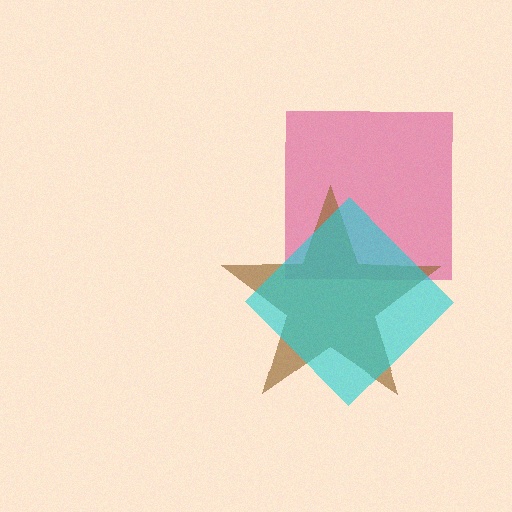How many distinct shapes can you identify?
There are 3 distinct shapes: a pink square, a brown star, a cyan diamond.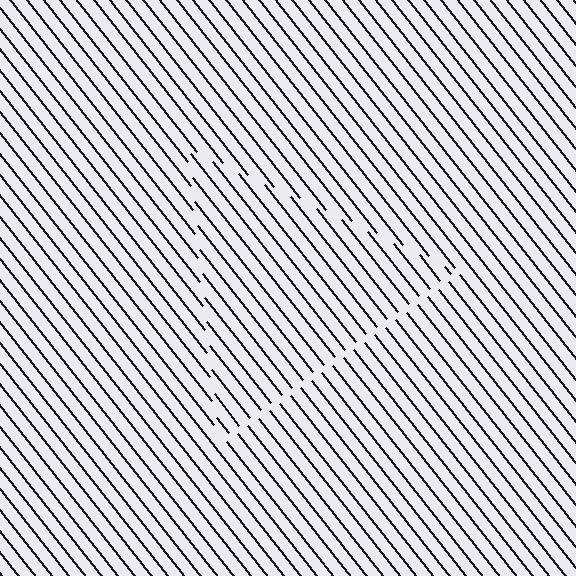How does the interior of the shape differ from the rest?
The interior of the shape contains the same grating, shifted by half a period — the contour is defined by the phase discontinuity where line-ends from the inner and outer gratings abut.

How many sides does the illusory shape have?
3 sides — the line-ends trace a triangle.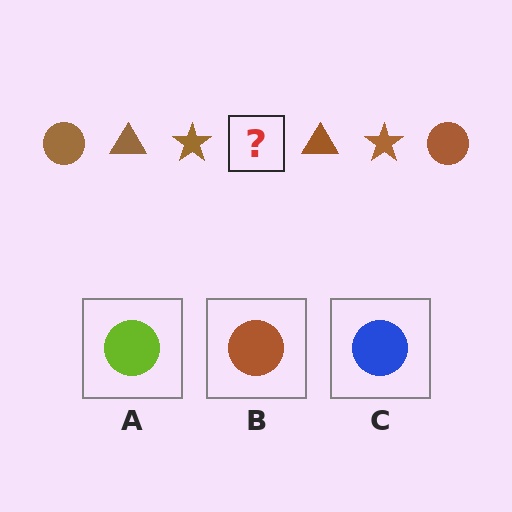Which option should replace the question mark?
Option B.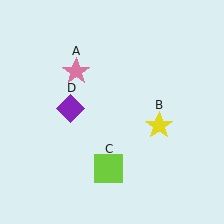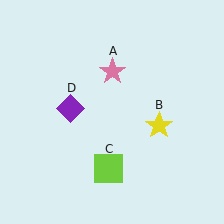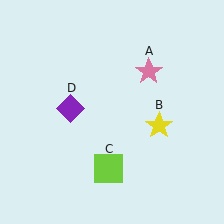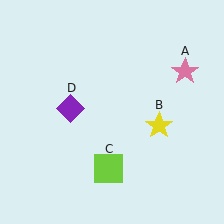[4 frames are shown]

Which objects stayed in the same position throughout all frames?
Yellow star (object B) and lime square (object C) and purple diamond (object D) remained stationary.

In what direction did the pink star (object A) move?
The pink star (object A) moved right.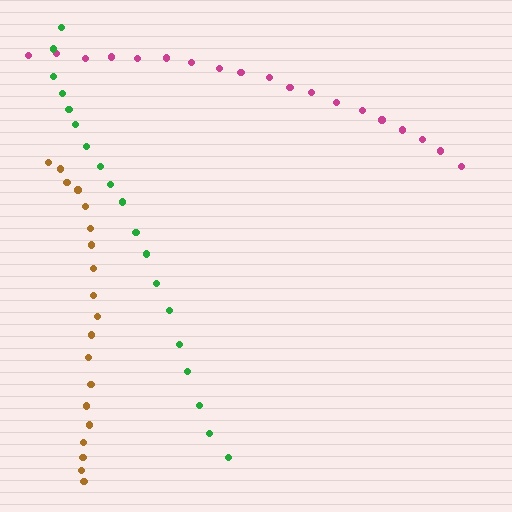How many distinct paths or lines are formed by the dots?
There are 3 distinct paths.